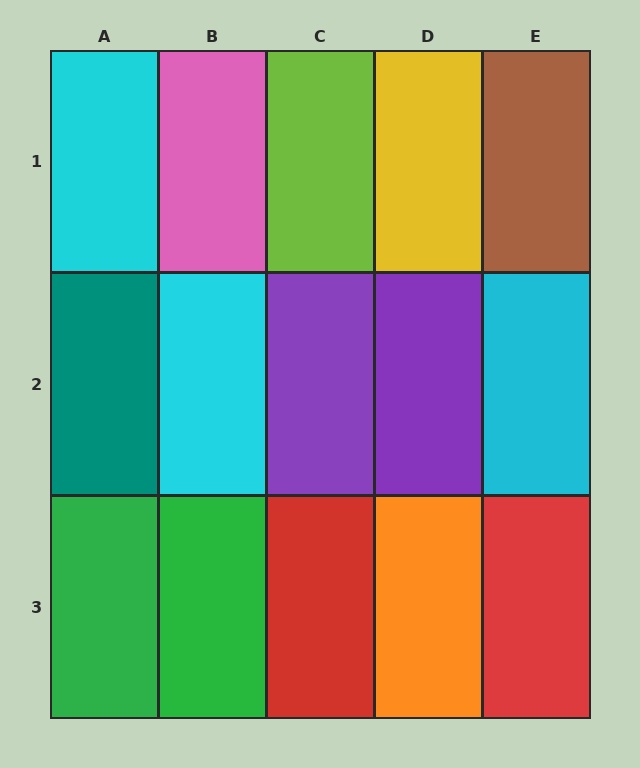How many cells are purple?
2 cells are purple.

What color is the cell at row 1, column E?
Brown.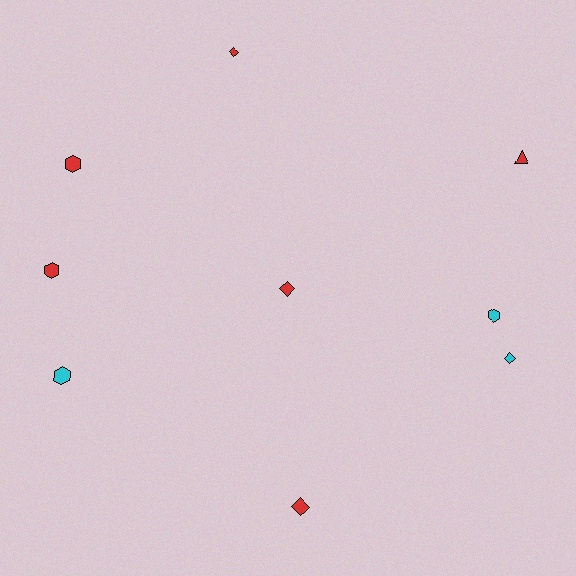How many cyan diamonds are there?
There is 1 cyan diamond.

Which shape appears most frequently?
Hexagon, with 4 objects.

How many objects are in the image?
There are 9 objects.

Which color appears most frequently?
Red, with 6 objects.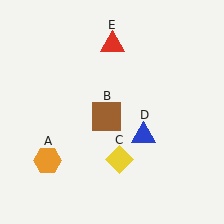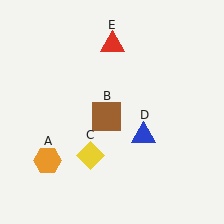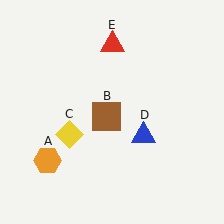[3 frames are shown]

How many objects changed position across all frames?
1 object changed position: yellow diamond (object C).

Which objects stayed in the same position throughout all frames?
Orange hexagon (object A) and brown square (object B) and blue triangle (object D) and red triangle (object E) remained stationary.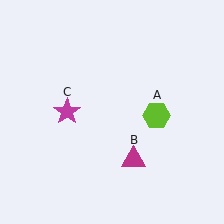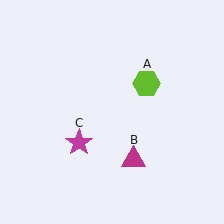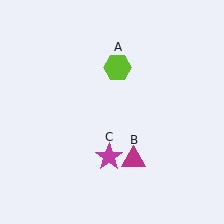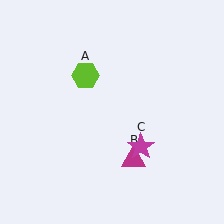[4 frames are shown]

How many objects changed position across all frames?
2 objects changed position: lime hexagon (object A), magenta star (object C).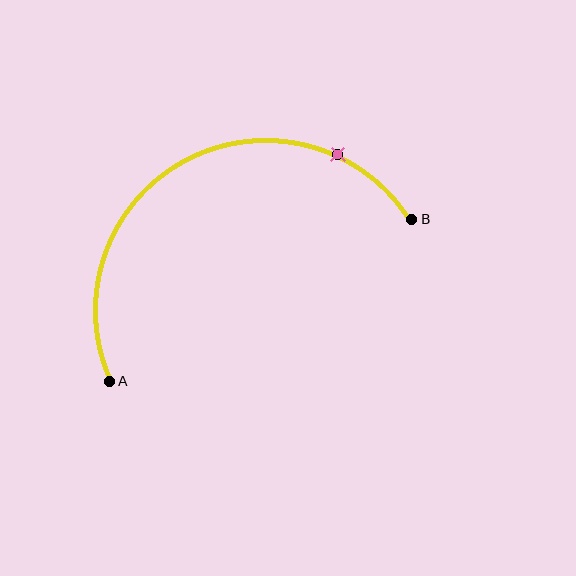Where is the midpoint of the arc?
The arc midpoint is the point on the curve farthest from the straight line joining A and B. It sits above that line.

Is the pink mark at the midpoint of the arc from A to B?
No. The pink mark lies on the arc but is closer to endpoint B. The arc midpoint would be at the point on the curve equidistant along the arc from both A and B.